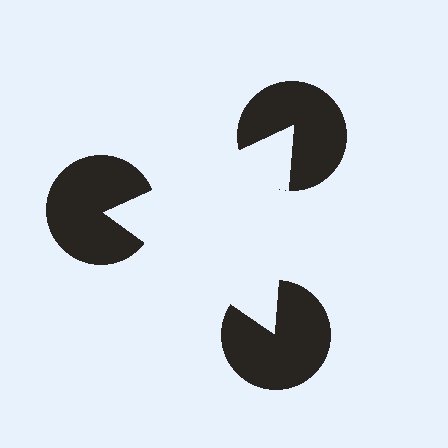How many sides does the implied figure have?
3 sides.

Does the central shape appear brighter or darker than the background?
It typically appears slightly brighter than the background, even though no actual brightness change is drawn.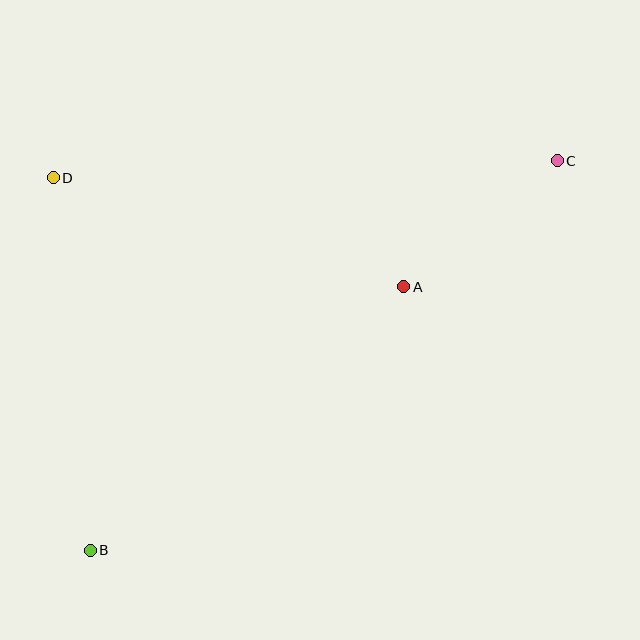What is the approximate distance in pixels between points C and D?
The distance between C and D is approximately 504 pixels.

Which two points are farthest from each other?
Points B and C are farthest from each other.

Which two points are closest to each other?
Points A and C are closest to each other.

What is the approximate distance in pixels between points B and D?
The distance between B and D is approximately 374 pixels.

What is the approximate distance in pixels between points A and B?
The distance between A and B is approximately 410 pixels.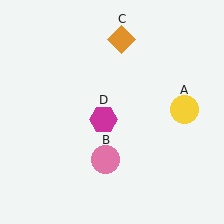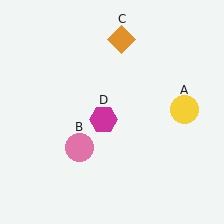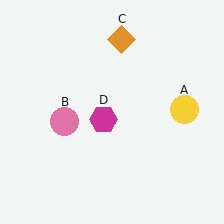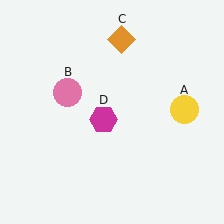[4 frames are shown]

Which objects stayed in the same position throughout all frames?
Yellow circle (object A) and orange diamond (object C) and magenta hexagon (object D) remained stationary.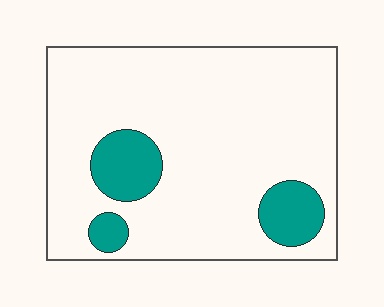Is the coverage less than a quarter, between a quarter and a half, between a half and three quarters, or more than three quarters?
Less than a quarter.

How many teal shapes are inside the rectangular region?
3.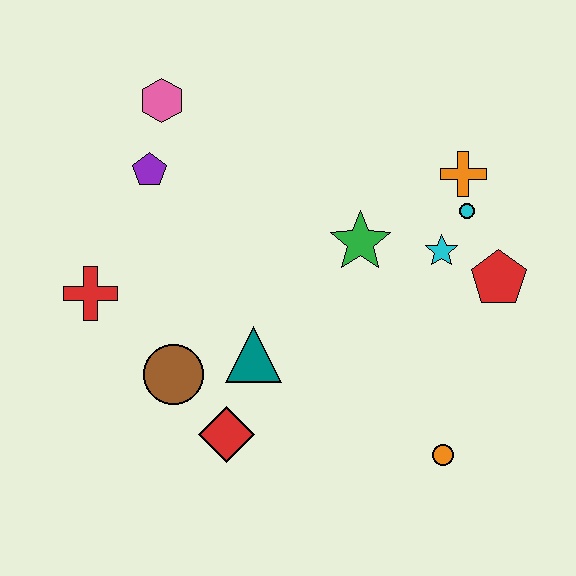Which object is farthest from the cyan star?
The red cross is farthest from the cyan star.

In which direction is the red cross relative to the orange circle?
The red cross is to the left of the orange circle.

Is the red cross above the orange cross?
No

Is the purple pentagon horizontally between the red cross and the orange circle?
Yes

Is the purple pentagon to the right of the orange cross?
No